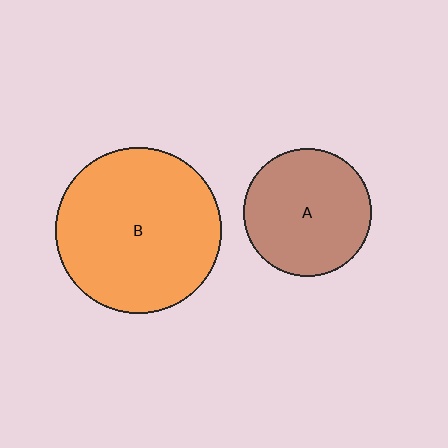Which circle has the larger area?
Circle B (orange).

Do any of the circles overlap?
No, none of the circles overlap.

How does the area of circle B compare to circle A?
Approximately 1.7 times.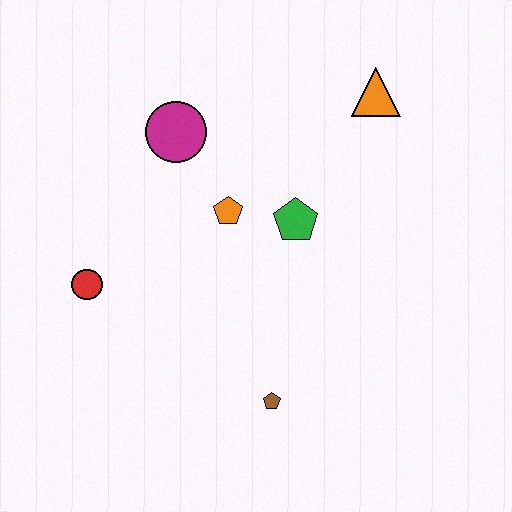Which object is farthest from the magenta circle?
The brown pentagon is farthest from the magenta circle.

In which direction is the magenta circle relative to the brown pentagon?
The magenta circle is above the brown pentagon.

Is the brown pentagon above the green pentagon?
No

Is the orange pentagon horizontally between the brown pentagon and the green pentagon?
No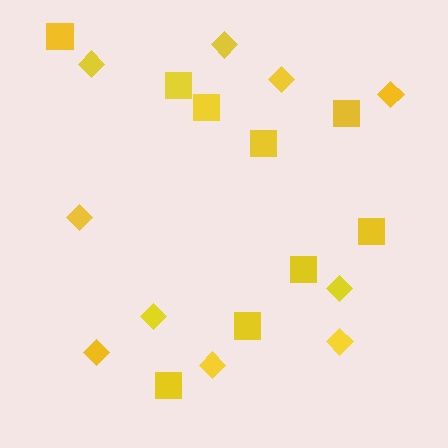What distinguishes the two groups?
There are 2 groups: one group of squares (9) and one group of diamonds (10).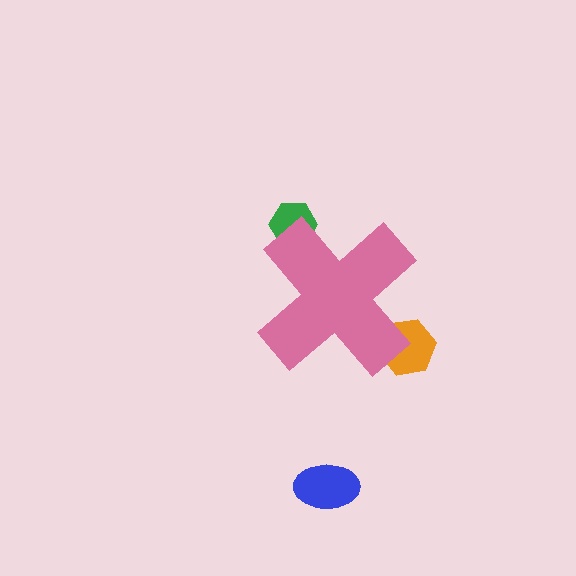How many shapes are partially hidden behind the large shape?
2 shapes are partially hidden.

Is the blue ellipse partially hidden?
No, the blue ellipse is fully visible.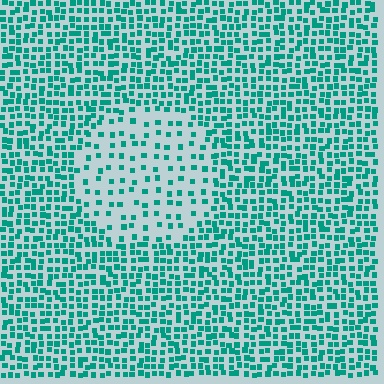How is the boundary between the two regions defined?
The boundary is defined by a change in element density (approximately 2.4x ratio). All elements are the same color, size, and shape.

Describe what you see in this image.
The image contains small teal elements arranged at two different densities. A circle-shaped region is visible where the elements are less densely packed than the surrounding area.